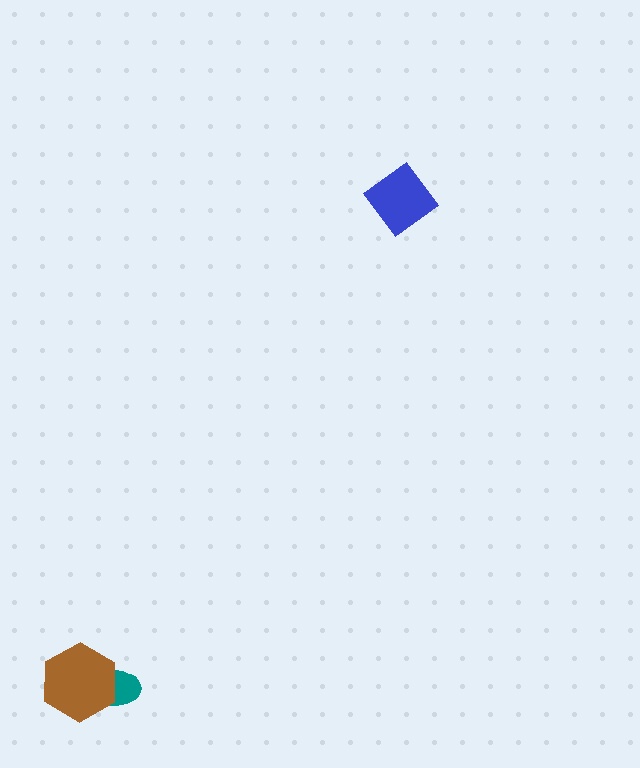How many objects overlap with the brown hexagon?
1 object overlaps with the brown hexagon.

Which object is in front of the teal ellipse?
The brown hexagon is in front of the teal ellipse.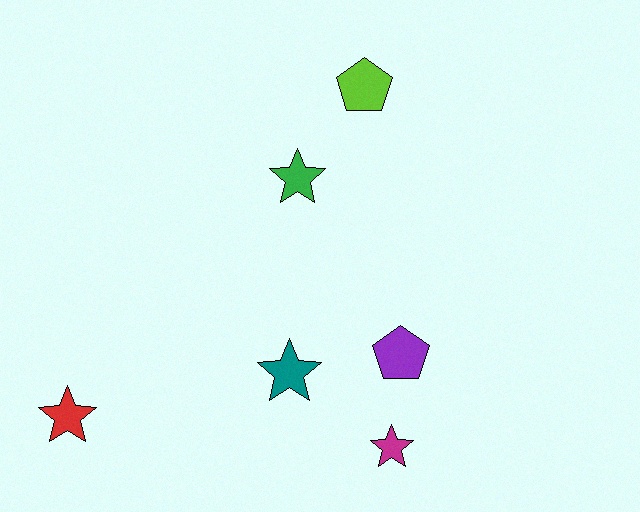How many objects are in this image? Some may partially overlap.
There are 6 objects.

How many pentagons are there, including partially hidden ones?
There are 2 pentagons.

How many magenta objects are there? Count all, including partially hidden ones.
There is 1 magenta object.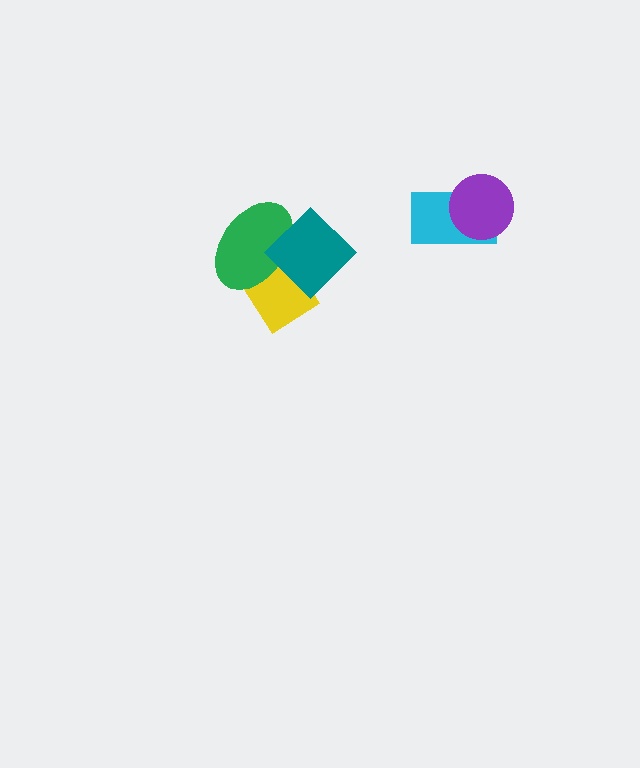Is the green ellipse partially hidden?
Yes, it is partially covered by another shape.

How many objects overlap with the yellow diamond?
2 objects overlap with the yellow diamond.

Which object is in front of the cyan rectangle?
The purple circle is in front of the cyan rectangle.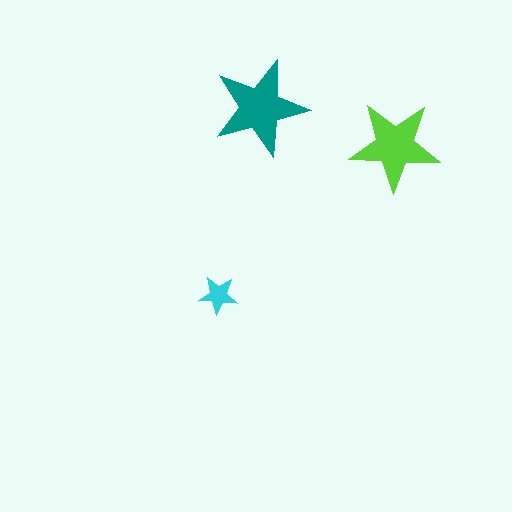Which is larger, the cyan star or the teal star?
The teal one.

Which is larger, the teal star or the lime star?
The teal one.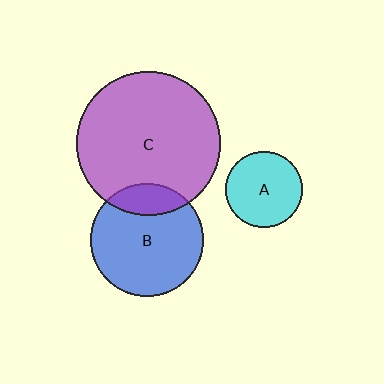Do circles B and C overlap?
Yes.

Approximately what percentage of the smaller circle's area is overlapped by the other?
Approximately 20%.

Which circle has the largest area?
Circle C (purple).